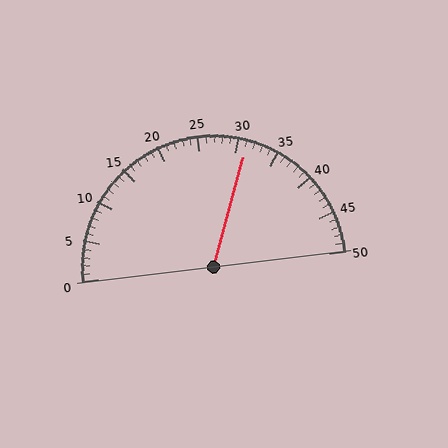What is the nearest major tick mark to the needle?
The nearest major tick mark is 30.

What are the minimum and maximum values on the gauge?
The gauge ranges from 0 to 50.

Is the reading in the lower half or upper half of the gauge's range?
The reading is in the upper half of the range (0 to 50).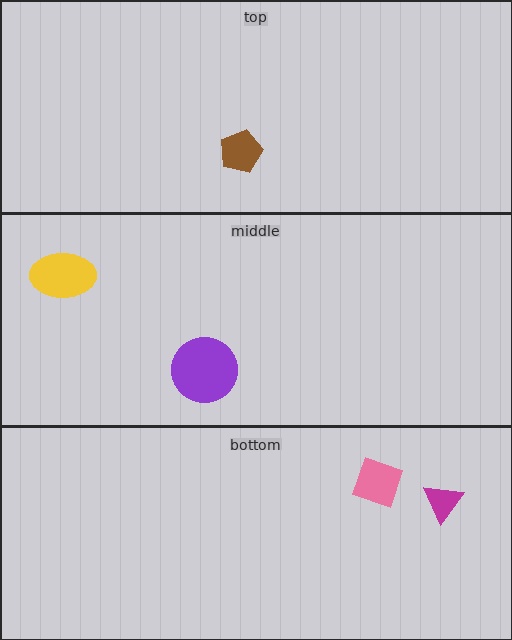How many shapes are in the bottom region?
2.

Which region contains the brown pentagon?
The top region.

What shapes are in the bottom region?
The magenta triangle, the pink diamond.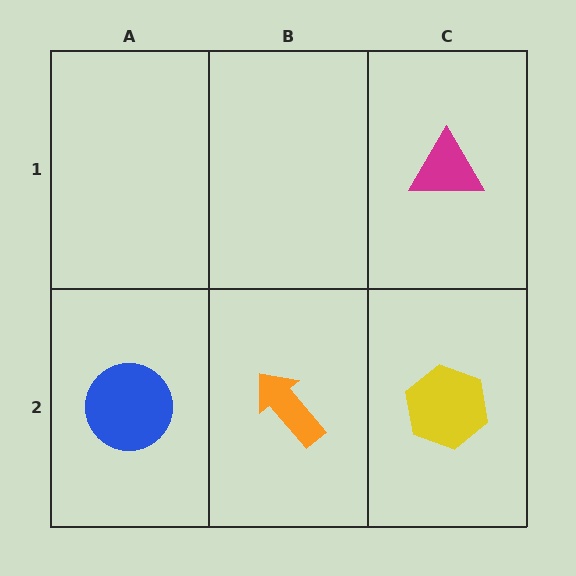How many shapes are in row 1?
1 shape.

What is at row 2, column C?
A yellow hexagon.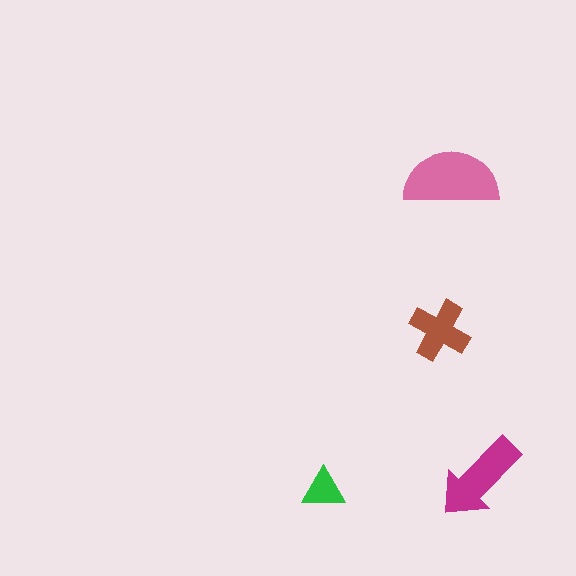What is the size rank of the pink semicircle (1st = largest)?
1st.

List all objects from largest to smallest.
The pink semicircle, the magenta arrow, the brown cross, the green triangle.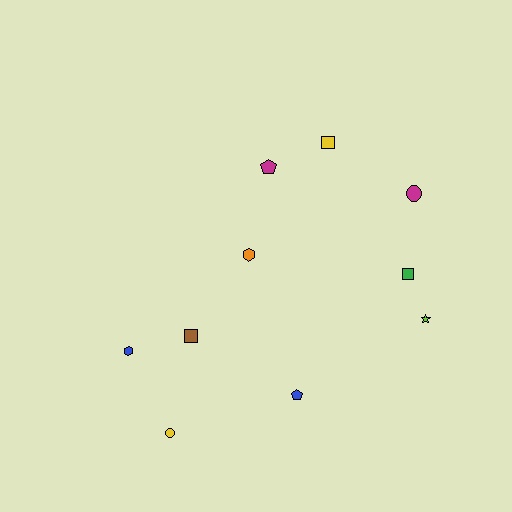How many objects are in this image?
There are 10 objects.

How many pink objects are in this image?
There are no pink objects.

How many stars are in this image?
There is 1 star.